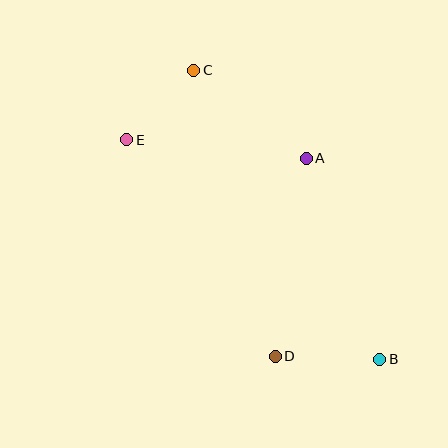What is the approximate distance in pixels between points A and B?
The distance between A and B is approximately 214 pixels.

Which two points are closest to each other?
Points C and E are closest to each other.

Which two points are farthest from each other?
Points B and C are farthest from each other.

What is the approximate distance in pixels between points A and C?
The distance between A and C is approximately 143 pixels.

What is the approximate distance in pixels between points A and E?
The distance between A and E is approximately 180 pixels.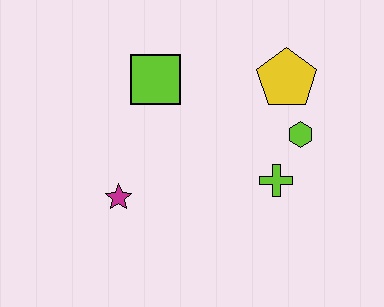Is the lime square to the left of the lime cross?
Yes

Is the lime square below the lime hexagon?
No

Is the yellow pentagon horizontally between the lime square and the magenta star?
No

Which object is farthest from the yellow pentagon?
The magenta star is farthest from the yellow pentagon.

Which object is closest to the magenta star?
The lime square is closest to the magenta star.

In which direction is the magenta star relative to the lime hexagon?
The magenta star is to the left of the lime hexagon.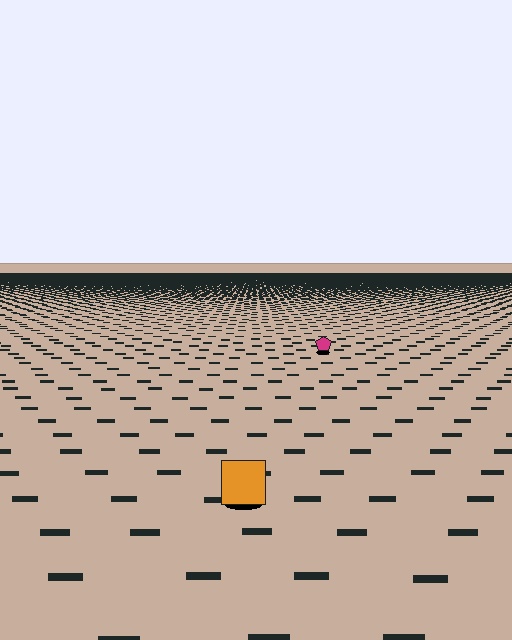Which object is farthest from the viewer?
The magenta pentagon is farthest from the viewer. It appears smaller and the ground texture around it is denser.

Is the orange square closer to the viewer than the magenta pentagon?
Yes. The orange square is closer — you can tell from the texture gradient: the ground texture is coarser near it.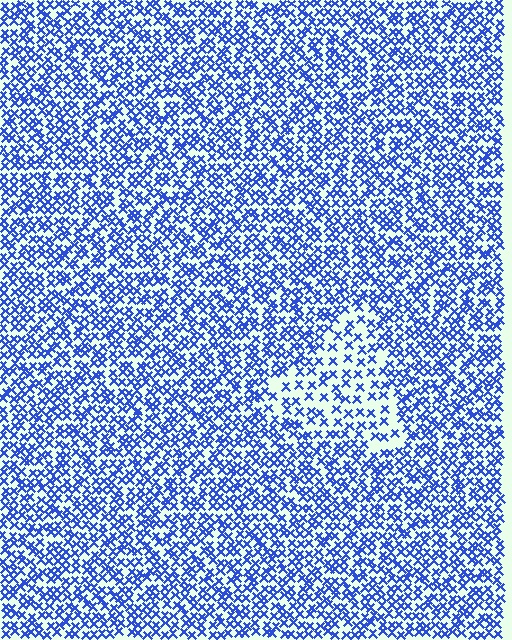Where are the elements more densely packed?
The elements are more densely packed outside the triangle boundary.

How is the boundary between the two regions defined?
The boundary is defined by a change in element density (approximately 2.0x ratio). All elements are the same color, size, and shape.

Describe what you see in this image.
The image contains small blue elements arranged at two different densities. A triangle-shaped region is visible where the elements are less densely packed than the surrounding area.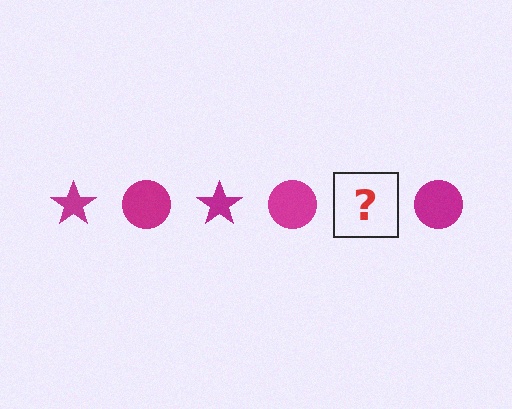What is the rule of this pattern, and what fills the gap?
The rule is that the pattern cycles through star, circle shapes in magenta. The gap should be filled with a magenta star.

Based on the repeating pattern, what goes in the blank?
The blank should be a magenta star.